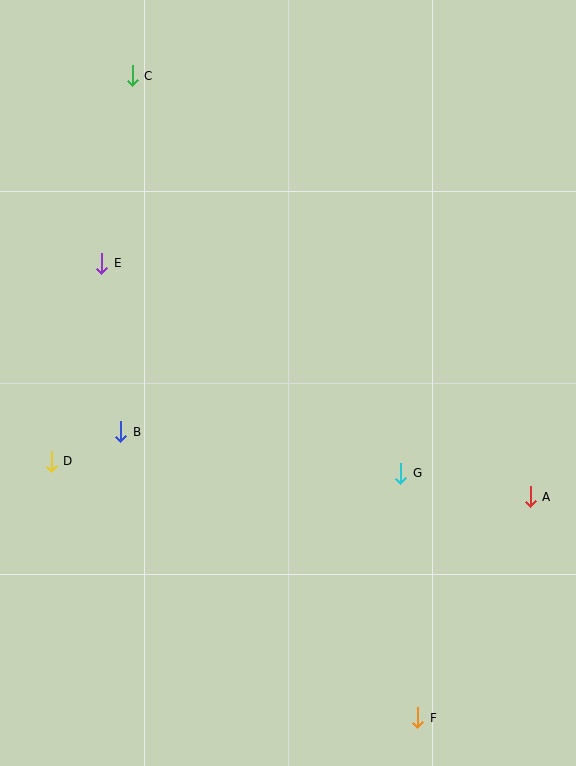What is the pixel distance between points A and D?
The distance between A and D is 481 pixels.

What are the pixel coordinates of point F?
Point F is at (418, 718).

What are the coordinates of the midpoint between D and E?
The midpoint between D and E is at (76, 362).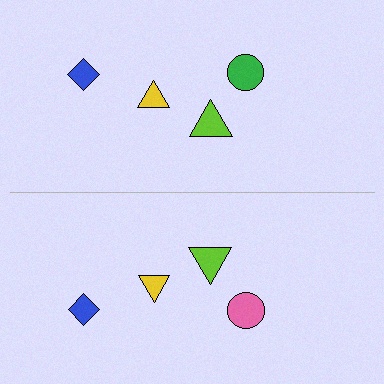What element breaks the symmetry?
The pink circle on the bottom side breaks the symmetry — its mirror counterpart is green.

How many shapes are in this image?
There are 8 shapes in this image.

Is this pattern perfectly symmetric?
No, the pattern is not perfectly symmetric. The pink circle on the bottom side breaks the symmetry — its mirror counterpart is green.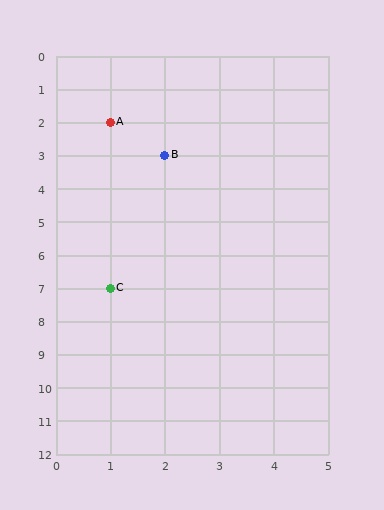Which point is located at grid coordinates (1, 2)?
Point A is at (1, 2).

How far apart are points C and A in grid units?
Points C and A are 5 rows apart.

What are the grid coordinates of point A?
Point A is at grid coordinates (1, 2).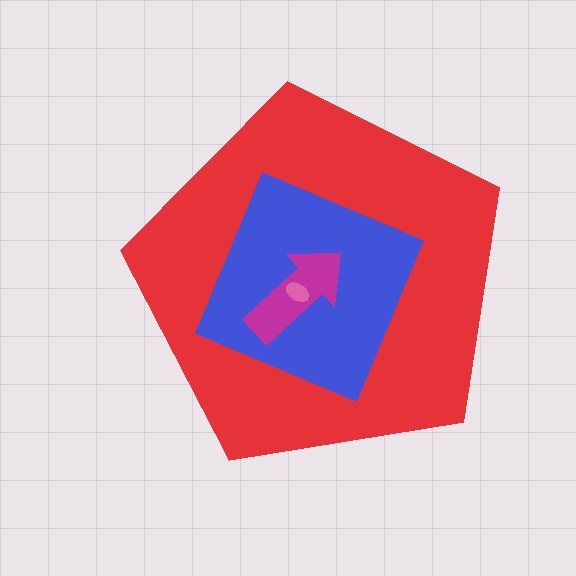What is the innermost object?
The pink ellipse.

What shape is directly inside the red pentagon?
The blue square.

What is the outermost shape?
The red pentagon.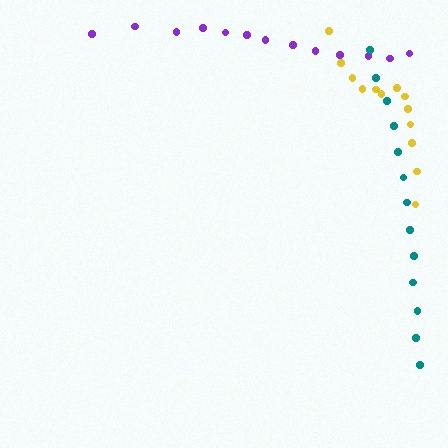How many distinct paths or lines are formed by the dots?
There are 3 distinct paths.